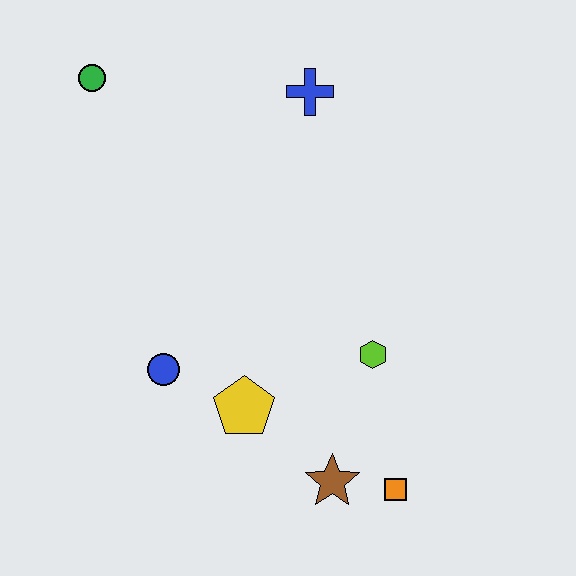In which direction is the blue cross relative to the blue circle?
The blue cross is above the blue circle.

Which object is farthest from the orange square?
The green circle is farthest from the orange square.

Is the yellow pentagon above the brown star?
Yes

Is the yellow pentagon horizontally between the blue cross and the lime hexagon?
No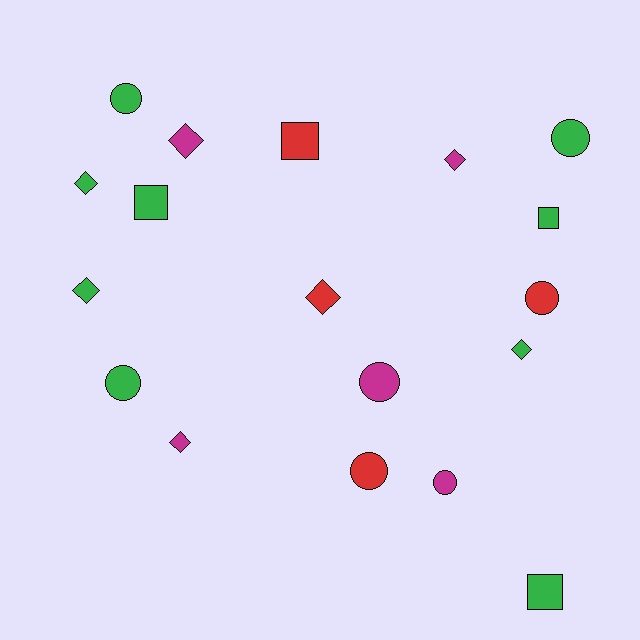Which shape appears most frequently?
Diamond, with 7 objects.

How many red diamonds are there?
There is 1 red diamond.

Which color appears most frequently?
Green, with 9 objects.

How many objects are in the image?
There are 18 objects.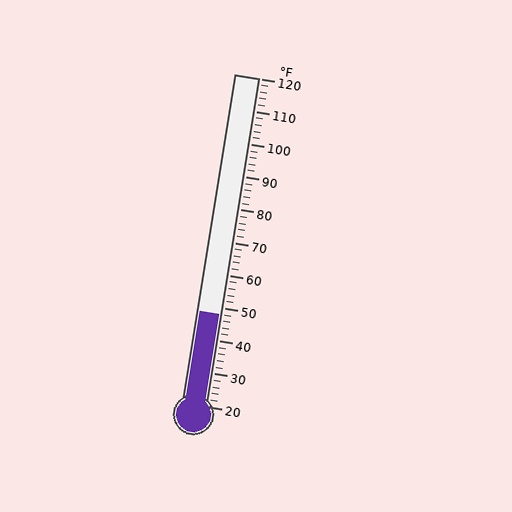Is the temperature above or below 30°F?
The temperature is above 30°F.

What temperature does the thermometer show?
The thermometer shows approximately 48°F.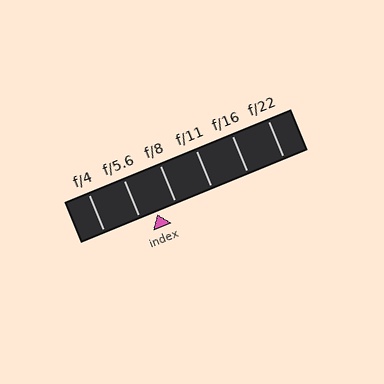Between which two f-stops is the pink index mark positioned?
The index mark is between f/5.6 and f/8.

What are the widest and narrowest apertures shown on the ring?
The widest aperture shown is f/4 and the narrowest is f/22.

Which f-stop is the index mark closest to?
The index mark is closest to f/5.6.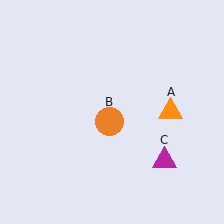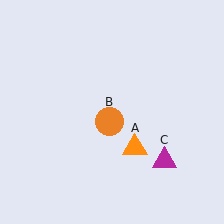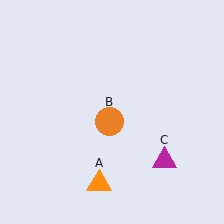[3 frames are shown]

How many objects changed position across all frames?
1 object changed position: orange triangle (object A).